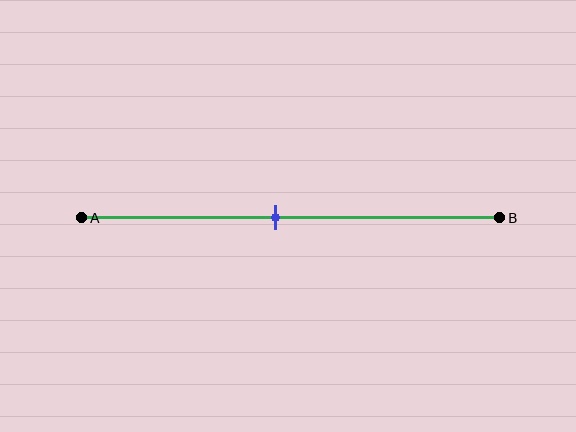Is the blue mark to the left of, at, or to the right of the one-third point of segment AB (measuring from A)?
The blue mark is to the right of the one-third point of segment AB.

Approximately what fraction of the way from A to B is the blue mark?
The blue mark is approximately 45% of the way from A to B.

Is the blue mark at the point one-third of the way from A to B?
No, the mark is at about 45% from A, not at the 33% one-third point.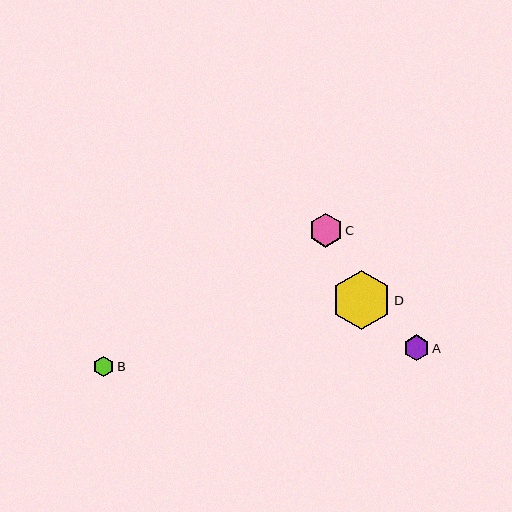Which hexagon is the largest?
Hexagon D is the largest with a size of approximately 59 pixels.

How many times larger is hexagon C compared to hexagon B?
Hexagon C is approximately 1.7 times the size of hexagon B.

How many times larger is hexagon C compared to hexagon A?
Hexagon C is approximately 1.3 times the size of hexagon A.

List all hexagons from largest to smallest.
From largest to smallest: D, C, A, B.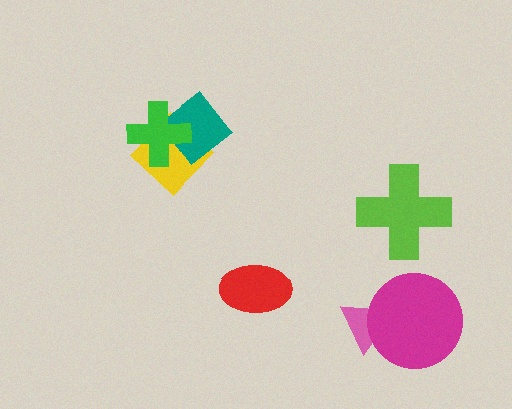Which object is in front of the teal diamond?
The green cross is in front of the teal diamond.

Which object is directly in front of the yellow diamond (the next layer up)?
The teal diamond is directly in front of the yellow diamond.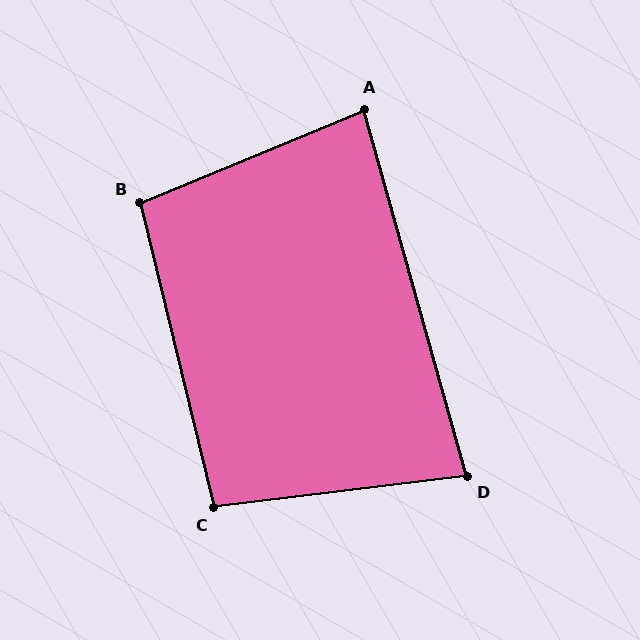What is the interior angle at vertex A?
Approximately 83 degrees (acute).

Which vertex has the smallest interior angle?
D, at approximately 81 degrees.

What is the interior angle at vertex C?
Approximately 97 degrees (obtuse).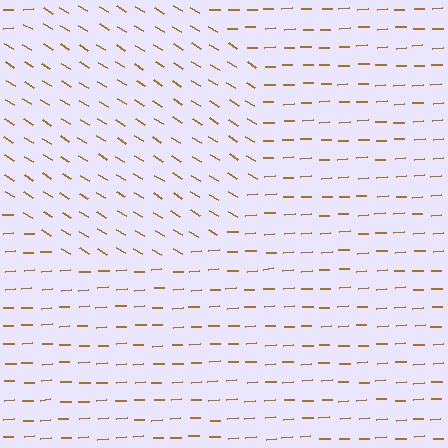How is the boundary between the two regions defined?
The boundary is defined purely by a change in line orientation (approximately 34 degrees difference). All lines are the same color and thickness.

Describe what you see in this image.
The image is filled with small brown line segments. A circle region in the image has lines oriented differently from the surrounding lines, creating a visible texture boundary.